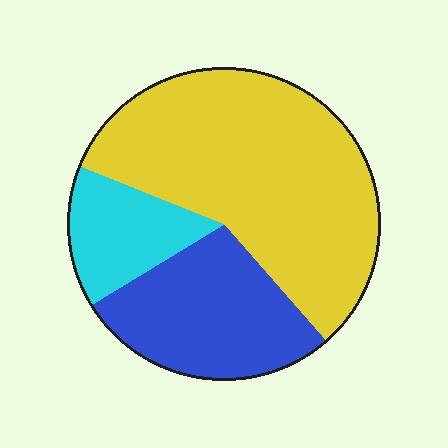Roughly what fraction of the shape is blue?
Blue covers about 30% of the shape.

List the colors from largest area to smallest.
From largest to smallest: yellow, blue, cyan.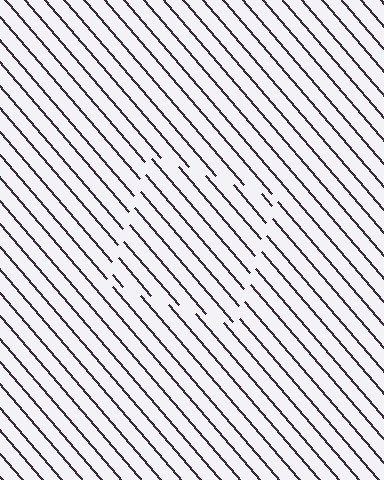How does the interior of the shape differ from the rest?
The interior of the shape contains the same grating, shifted by half a period — the contour is defined by the phase discontinuity where line-ends from the inner and outer gratings abut.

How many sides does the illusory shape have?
4 sides — the line-ends trace a square.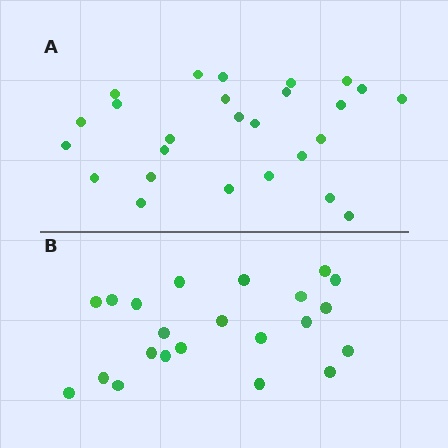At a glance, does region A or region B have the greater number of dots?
Region A (the top region) has more dots.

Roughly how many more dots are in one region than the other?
Region A has about 4 more dots than region B.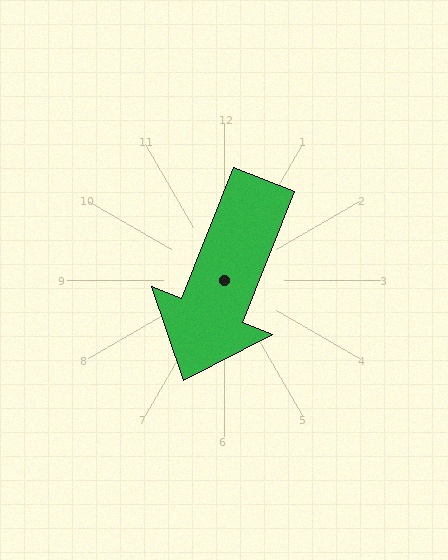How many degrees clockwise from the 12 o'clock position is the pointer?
Approximately 202 degrees.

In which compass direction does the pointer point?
South.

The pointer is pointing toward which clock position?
Roughly 7 o'clock.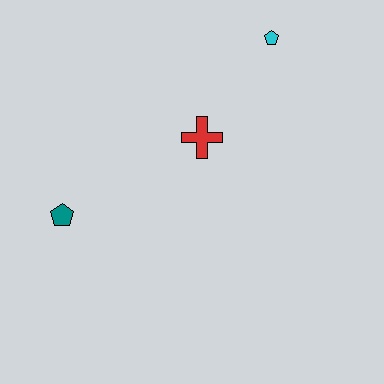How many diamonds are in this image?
There are no diamonds.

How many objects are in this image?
There are 3 objects.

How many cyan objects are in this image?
There is 1 cyan object.